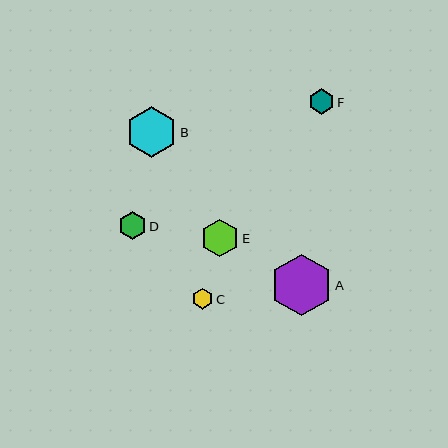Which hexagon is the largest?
Hexagon A is the largest with a size of approximately 62 pixels.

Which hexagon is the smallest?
Hexagon C is the smallest with a size of approximately 20 pixels.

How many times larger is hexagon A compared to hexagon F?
Hexagon A is approximately 2.5 times the size of hexagon F.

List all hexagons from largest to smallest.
From largest to smallest: A, B, E, D, F, C.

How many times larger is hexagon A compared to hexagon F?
Hexagon A is approximately 2.5 times the size of hexagon F.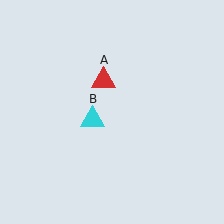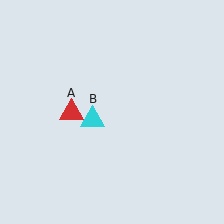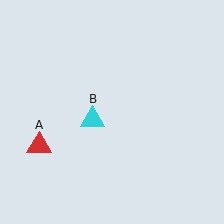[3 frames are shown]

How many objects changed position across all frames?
1 object changed position: red triangle (object A).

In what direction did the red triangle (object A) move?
The red triangle (object A) moved down and to the left.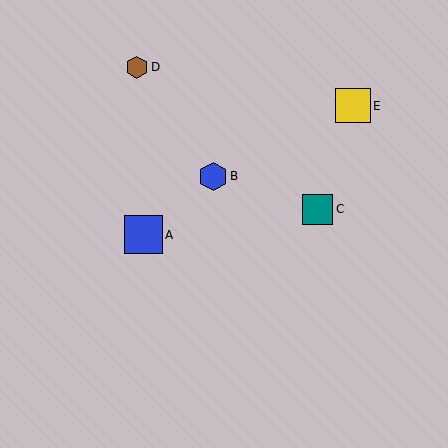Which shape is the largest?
The blue square (labeled A) is the largest.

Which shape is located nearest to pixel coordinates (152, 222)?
The blue square (labeled A) at (143, 235) is nearest to that location.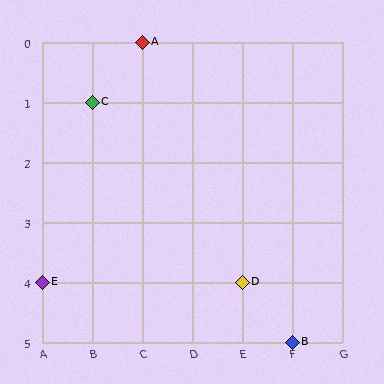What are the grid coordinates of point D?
Point D is at grid coordinates (E, 4).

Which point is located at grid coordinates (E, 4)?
Point D is at (E, 4).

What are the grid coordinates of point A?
Point A is at grid coordinates (C, 0).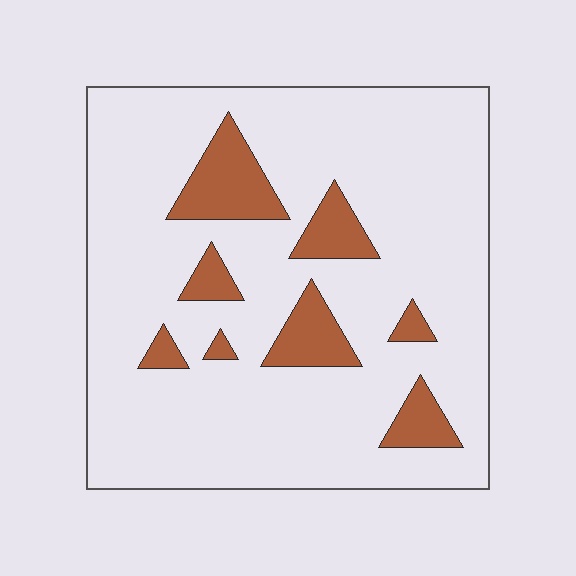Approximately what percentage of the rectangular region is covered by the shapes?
Approximately 15%.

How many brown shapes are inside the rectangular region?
8.